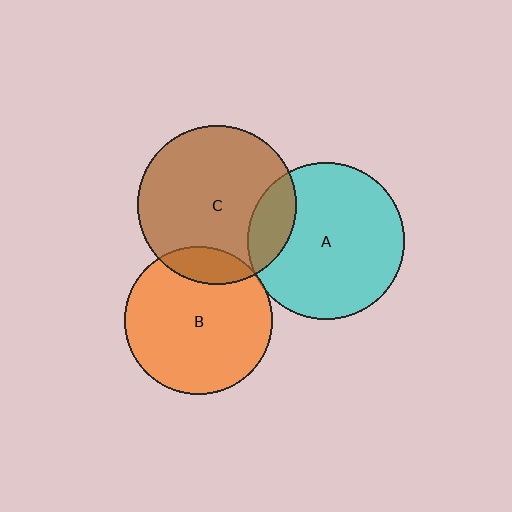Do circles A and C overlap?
Yes.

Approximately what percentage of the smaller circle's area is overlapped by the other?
Approximately 15%.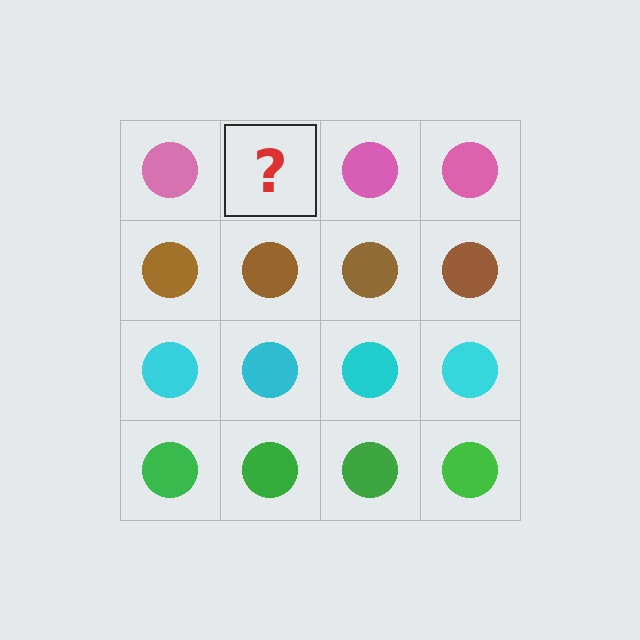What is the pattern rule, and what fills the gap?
The rule is that each row has a consistent color. The gap should be filled with a pink circle.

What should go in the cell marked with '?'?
The missing cell should contain a pink circle.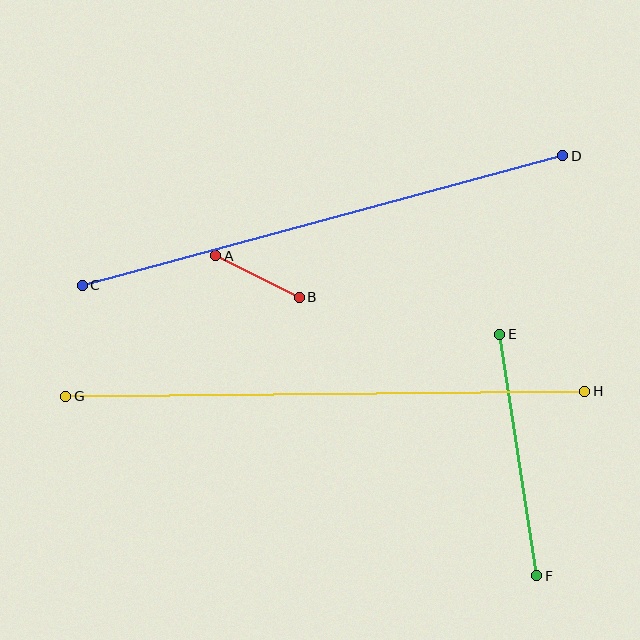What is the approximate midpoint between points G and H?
The midpoint is at approximately (325, 394) pixels.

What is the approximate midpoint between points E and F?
The midpoint is at approximately (518, 455) pixels.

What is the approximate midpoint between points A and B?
The midpoint is at approximately (258, 276) pixels.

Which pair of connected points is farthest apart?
Points G and H are farthest apart.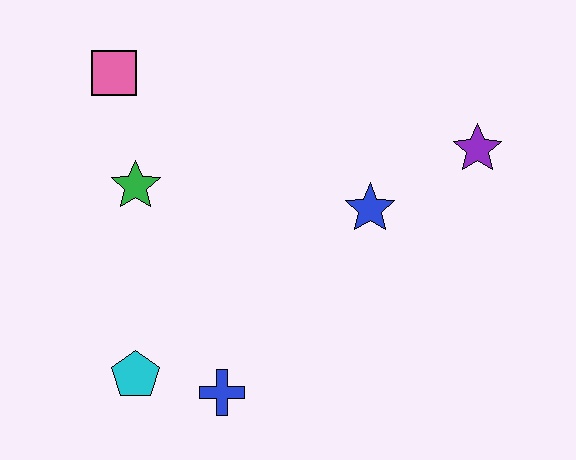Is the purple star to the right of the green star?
Yes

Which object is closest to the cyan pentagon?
The blue cross is closest to the cyan pentagon.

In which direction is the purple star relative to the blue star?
The purple star is to the right of the blue star.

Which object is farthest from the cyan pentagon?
The purple star is farthest from the cyan pentagon.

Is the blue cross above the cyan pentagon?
No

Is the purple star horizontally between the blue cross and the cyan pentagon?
No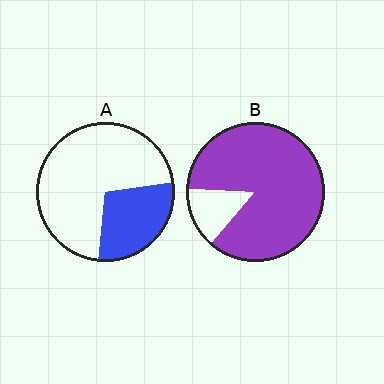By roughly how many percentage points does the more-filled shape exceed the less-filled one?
By roughly 55 percentage points (B over A).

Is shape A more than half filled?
No.